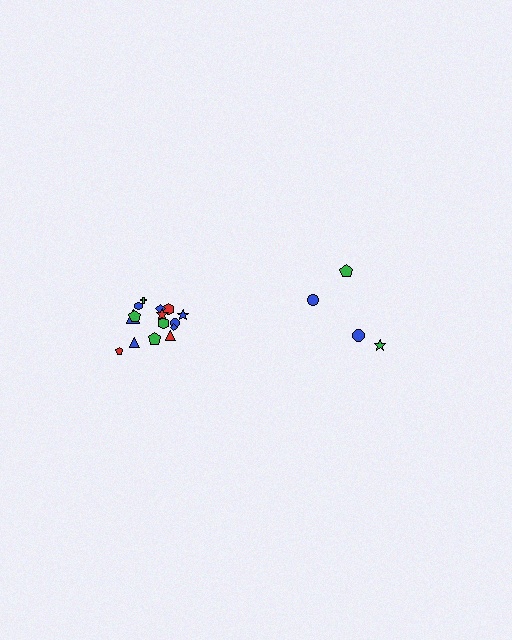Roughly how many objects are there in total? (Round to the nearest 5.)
Roughly 20 objects in total.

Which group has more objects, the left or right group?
The left group.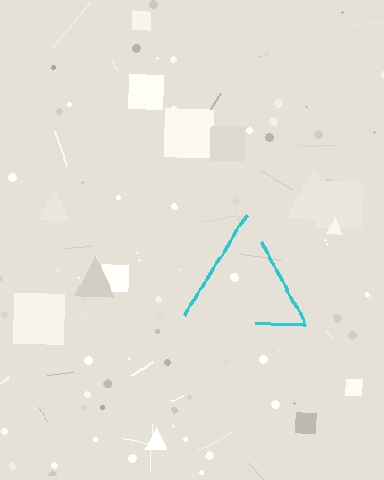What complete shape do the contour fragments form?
The contour fragments form a triangle.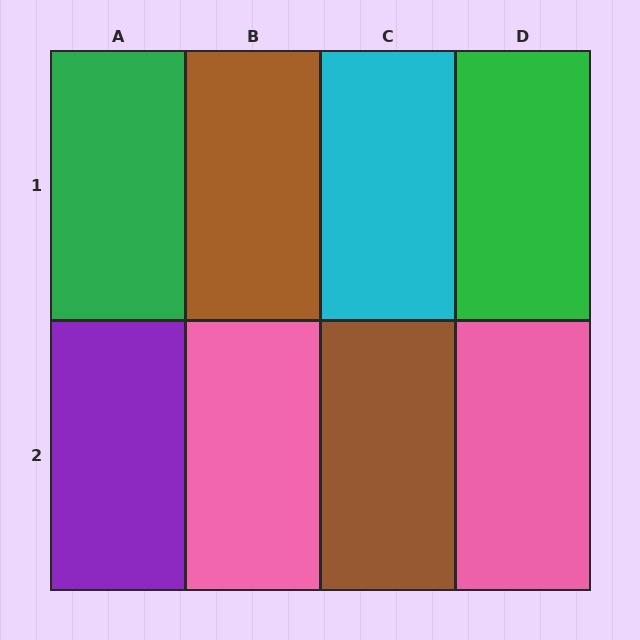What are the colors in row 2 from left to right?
Purple, pink, brown, pink.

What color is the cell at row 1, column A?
Green.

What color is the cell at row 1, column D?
Green.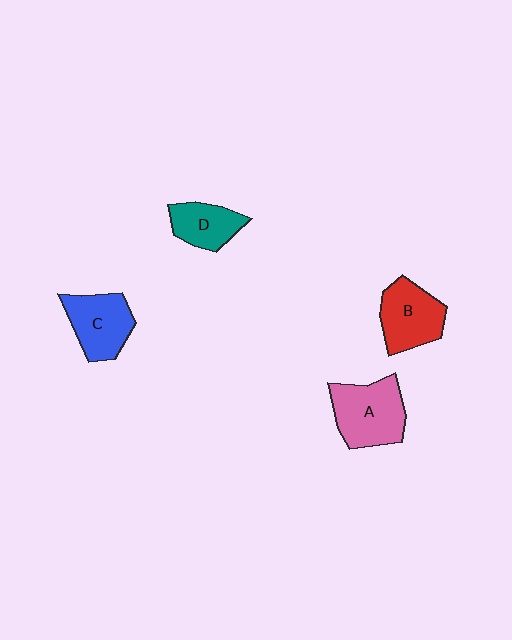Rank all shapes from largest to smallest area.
From largest to smallest: A (pink), B (red), C (blue), D (teal).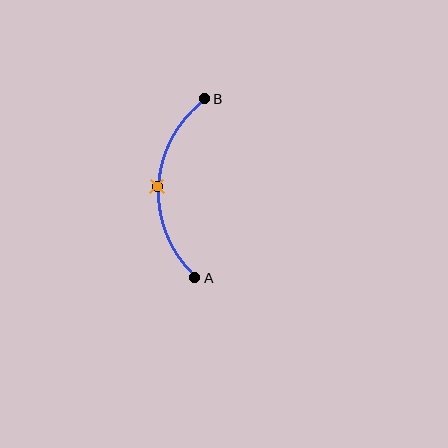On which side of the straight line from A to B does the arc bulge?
The arc bulges to the left of the straight line connecting A and B.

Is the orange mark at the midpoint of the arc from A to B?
Yes. The orange mark lies on the arc at equal arc-length from both A and B — it is the arc midpoint.